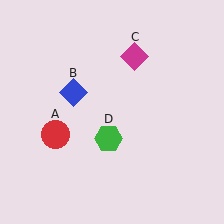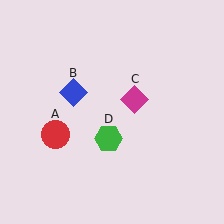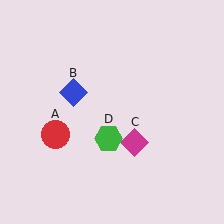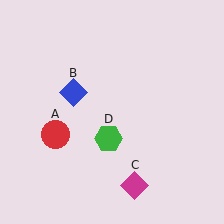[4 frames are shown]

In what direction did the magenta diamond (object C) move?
The magenta diamond (object C) moved down.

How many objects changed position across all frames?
1 object changed position: magenta diamond (object C).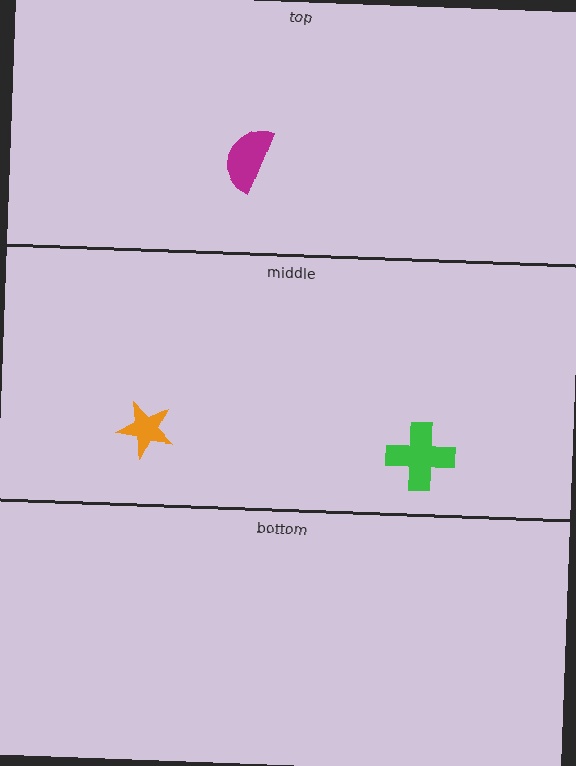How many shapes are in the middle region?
2.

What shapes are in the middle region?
The green cross, the orange star.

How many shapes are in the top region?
1.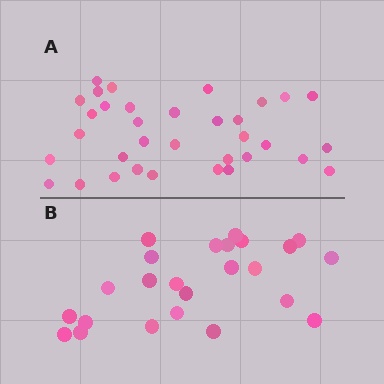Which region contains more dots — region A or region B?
Region A (the top region) has more dots.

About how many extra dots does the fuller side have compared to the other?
Region A has roughly 10 or so more dots than region B.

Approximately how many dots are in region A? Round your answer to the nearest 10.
About 30 dots. (The exact count is 34, which rounds to 30.)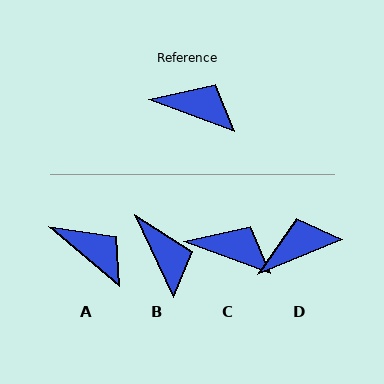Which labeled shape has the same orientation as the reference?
C.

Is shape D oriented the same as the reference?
No, it is off by about 43 degrees.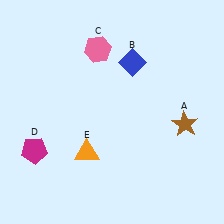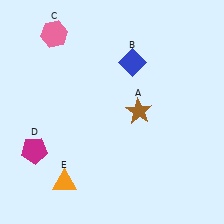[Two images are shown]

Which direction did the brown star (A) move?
The brown star (A) moved left.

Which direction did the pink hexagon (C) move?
The pink hexagon (C) moved left.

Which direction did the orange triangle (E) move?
The orange triangle (E) moved down.